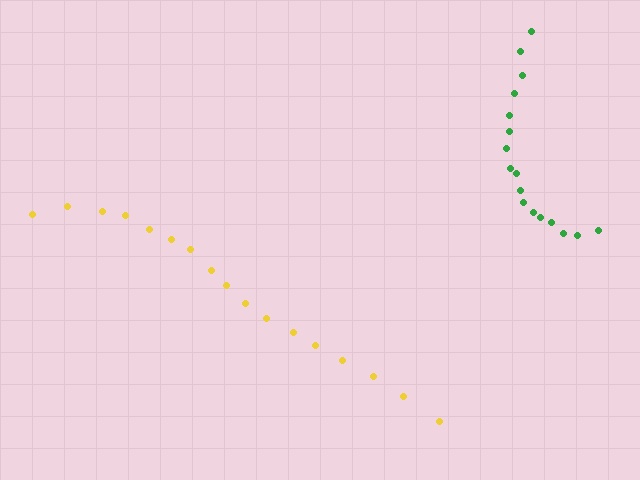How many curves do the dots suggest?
There are 2 distinct paths.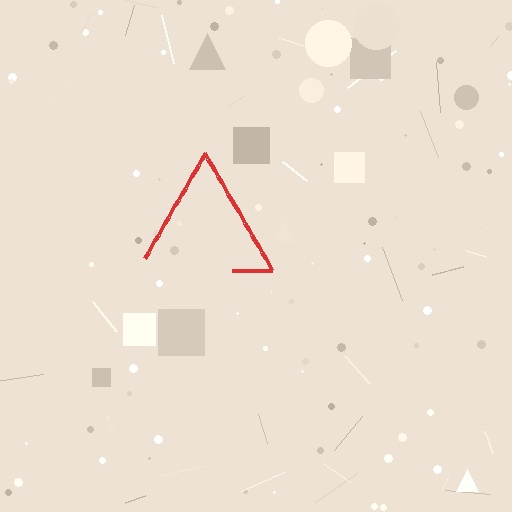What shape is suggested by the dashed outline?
The dashed outline suggests a triangle.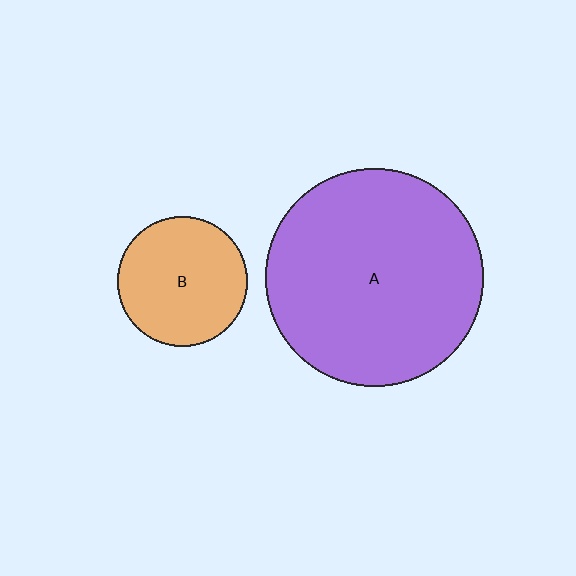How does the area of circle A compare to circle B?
Approximately 2.8 times.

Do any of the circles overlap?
No, none of the circles overlap.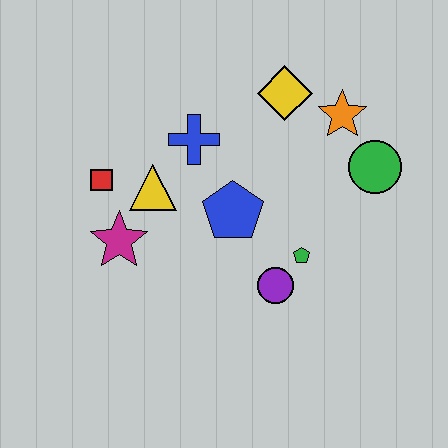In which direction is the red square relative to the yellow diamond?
The red square is to the left of the yellow diamond.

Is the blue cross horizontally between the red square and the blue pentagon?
Yes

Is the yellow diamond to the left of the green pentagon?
Yes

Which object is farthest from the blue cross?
The green circle is farthest from the blue cross.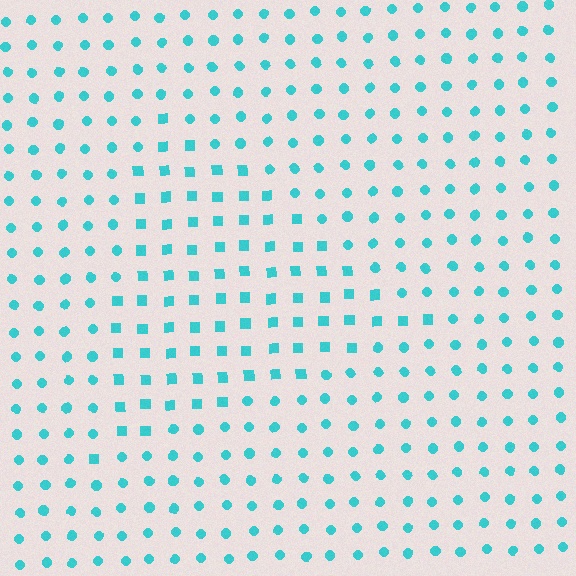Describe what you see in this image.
The image is filled with small cyan elements arranged in a uniform grid. A triangle-shaped region contains squares, while the surrounding area contains circles. The boundary is defined purely by the change in element shape.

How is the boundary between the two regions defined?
The boundary is defined by a change in element shape: squares inside vs. circles outside. All elements share the same color and spacing.